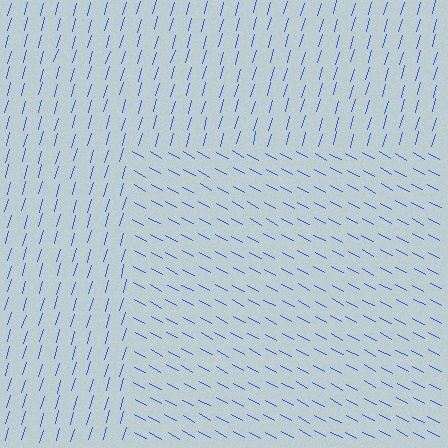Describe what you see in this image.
The image is filled with small blue line segments. A rectangle region in the image has lines oriented differently from the surrounding lines, creating a visible texture boundary.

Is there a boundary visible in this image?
Yes, there is a texture boundary formed by a change in line orientation.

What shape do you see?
I see a rectangle.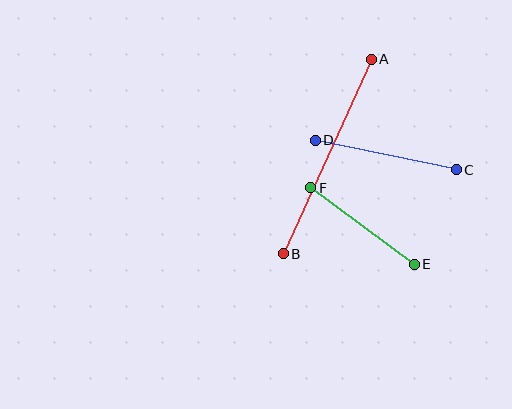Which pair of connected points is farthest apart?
Points A and B are farthest apart.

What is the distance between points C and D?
The distance is approximately 144 pixels.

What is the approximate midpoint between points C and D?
The midpoint is at approximately (386, 155) pixels.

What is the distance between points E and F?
The distance is approximately 128 pixels.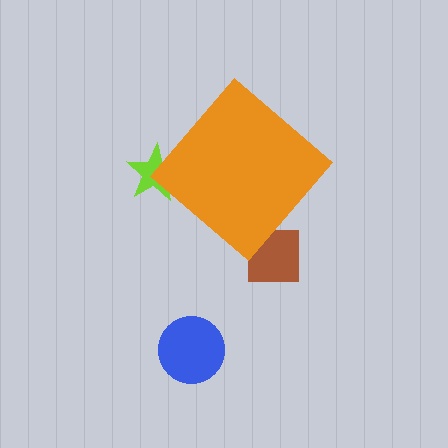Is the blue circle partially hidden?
No, the blue circle is fully visible.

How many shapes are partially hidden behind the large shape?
2 shapes are partially hidden.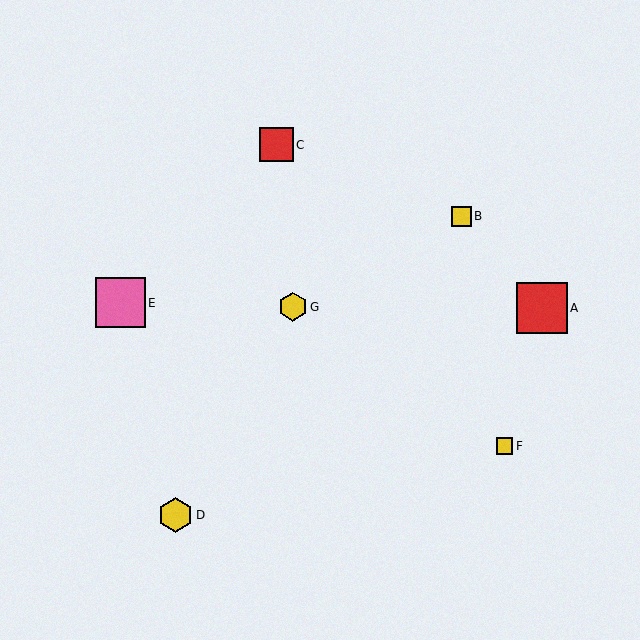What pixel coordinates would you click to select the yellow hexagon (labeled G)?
Click at (293, 307) to select the yellow hexagon G.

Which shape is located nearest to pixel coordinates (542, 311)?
The red square (labeled A) at (542, 308) is nearest to that location.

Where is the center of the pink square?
The center of the pink square is at (121, 303).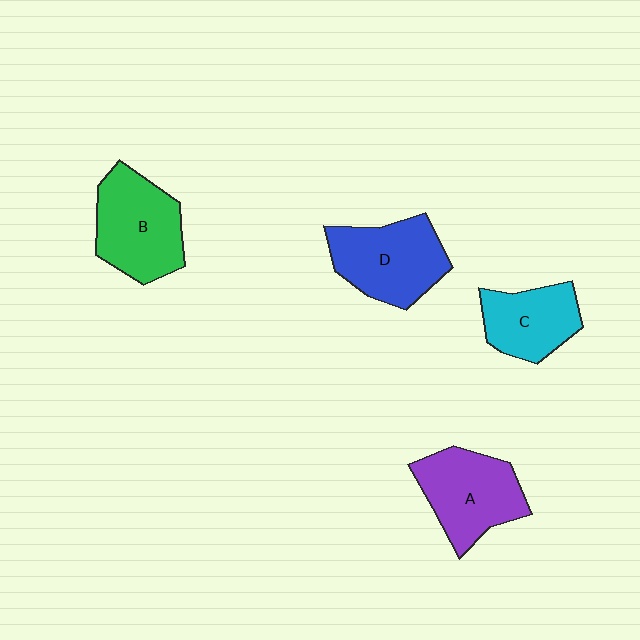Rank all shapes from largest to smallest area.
From largest to smallest: B (green), D (blue), A (purple), C (cyan).